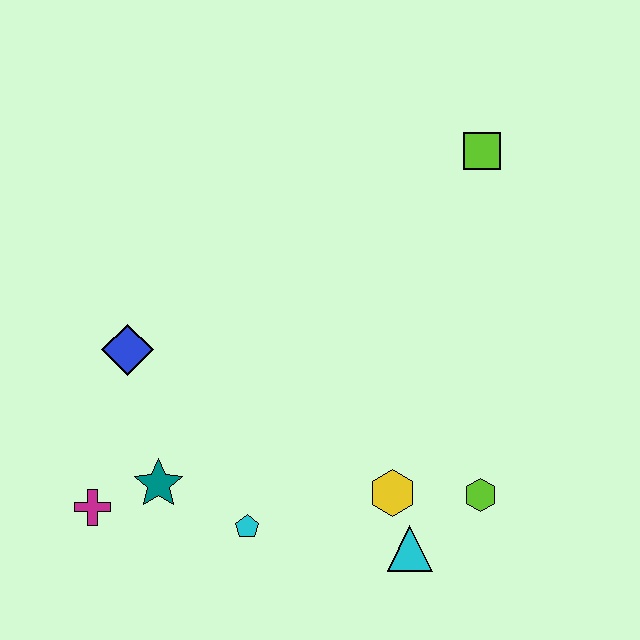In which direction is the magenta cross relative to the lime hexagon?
The magenta cross is to the left of the lime hexagon.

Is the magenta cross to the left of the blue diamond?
Yes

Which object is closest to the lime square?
The lime hexagon is closest to the lime square.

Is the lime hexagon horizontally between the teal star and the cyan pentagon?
No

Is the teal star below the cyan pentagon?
No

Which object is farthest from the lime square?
The magenta cross is farthest from the lime square.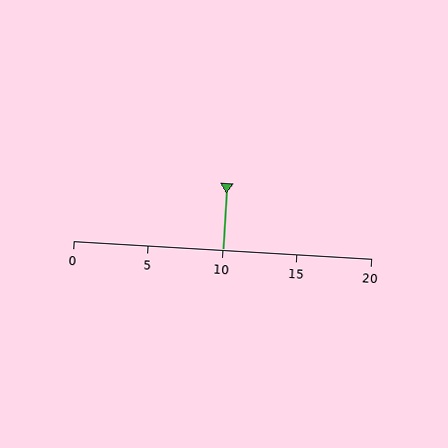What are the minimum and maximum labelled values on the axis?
The axis runs from 0 to 20.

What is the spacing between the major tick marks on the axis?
The major ticks are spaced 5 apart.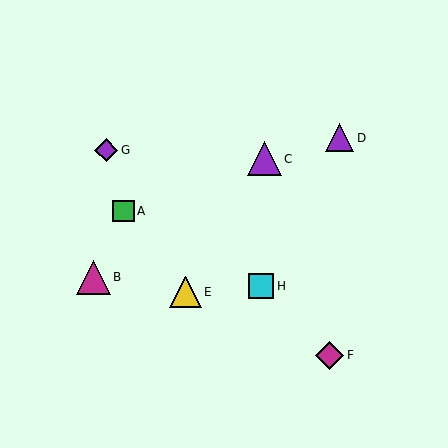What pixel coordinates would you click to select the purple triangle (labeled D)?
Click at (340, 138) to select the purple triangle D.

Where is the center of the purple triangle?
The center of the purple triangle is at (264, 159).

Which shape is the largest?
The magenta triangle (labeled B) is the largest.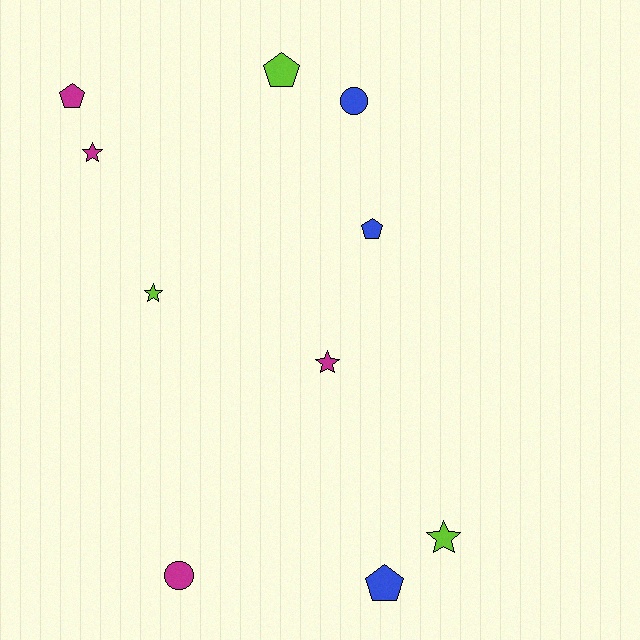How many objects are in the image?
There are 10 objects.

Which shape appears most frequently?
Star, with 4 objects.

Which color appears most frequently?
Magenta, with 4 objects.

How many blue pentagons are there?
There are 2 blue pentagons.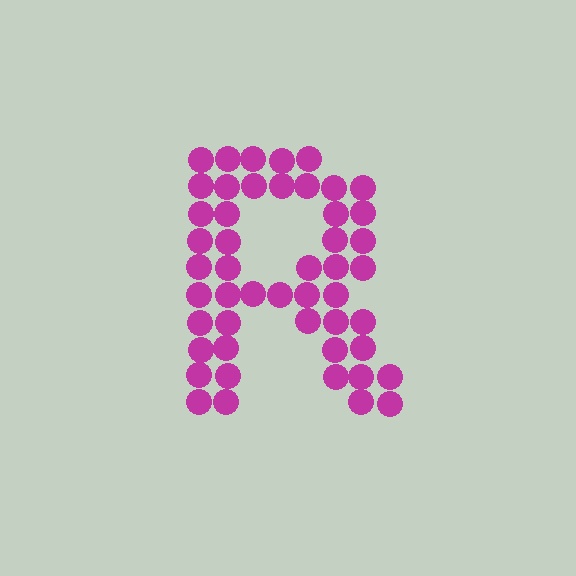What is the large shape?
The large shape is the letter R.